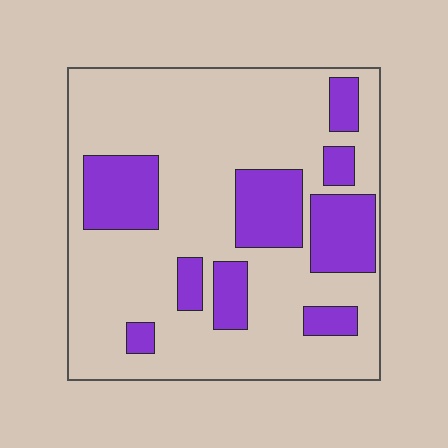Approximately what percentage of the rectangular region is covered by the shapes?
Approximately 25%.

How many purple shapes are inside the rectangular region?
9.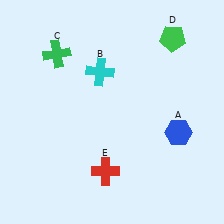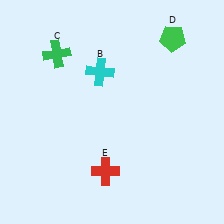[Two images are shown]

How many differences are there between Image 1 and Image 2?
There is 1 difference between the two images.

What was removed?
The blue hexagon (A) was removed in Image 2.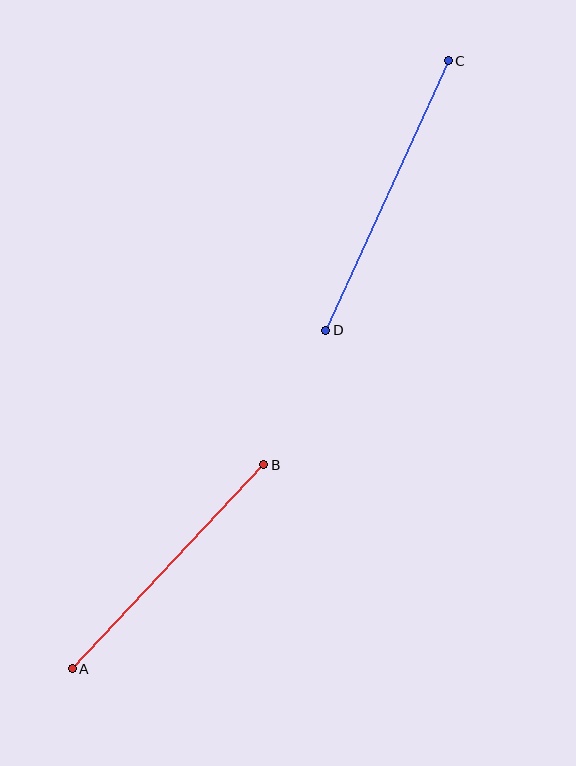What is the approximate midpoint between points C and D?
The midpoint is at approximately (387, 195) pixels.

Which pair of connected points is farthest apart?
Points C and D are farthest apart.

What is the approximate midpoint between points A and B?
The midpoint is at approximately (168, 567) pixels.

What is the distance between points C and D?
The distance is approximately 296 pixels.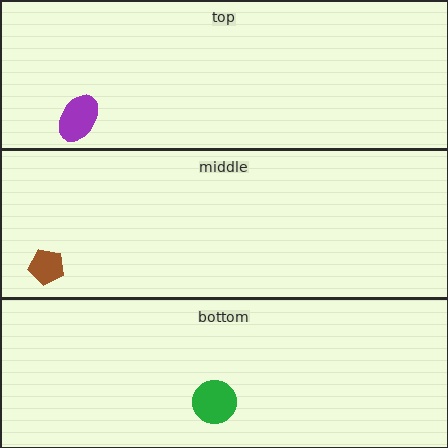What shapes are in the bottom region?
The green circle.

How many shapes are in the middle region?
1.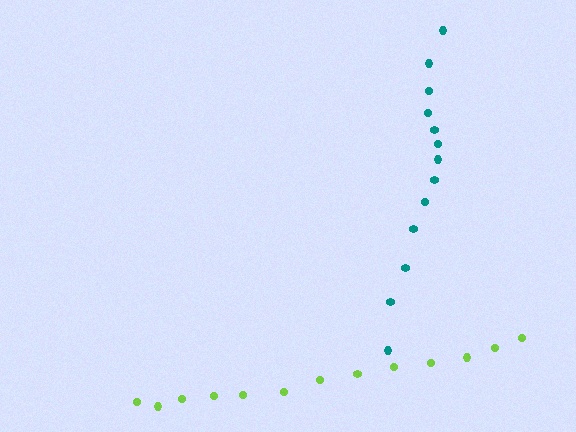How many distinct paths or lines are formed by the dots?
There are 2 distinct paths.